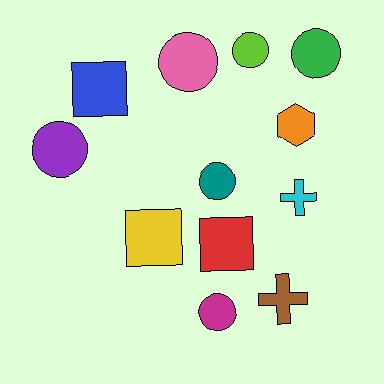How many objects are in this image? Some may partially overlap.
There are 12 objects.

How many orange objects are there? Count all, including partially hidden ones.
There is 1 orange object.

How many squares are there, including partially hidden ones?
There are 3 squares.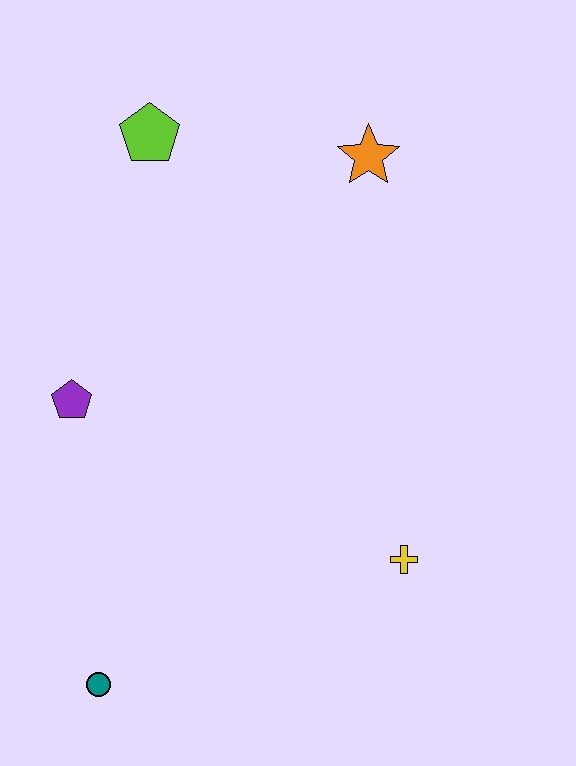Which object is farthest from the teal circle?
The orange star is farthest from the teal circle.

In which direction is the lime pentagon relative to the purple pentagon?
The lime pentagon is above the purple pentagon.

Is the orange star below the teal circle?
No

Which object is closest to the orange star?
The lime pentagon is closest to the orange star.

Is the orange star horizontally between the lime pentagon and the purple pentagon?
No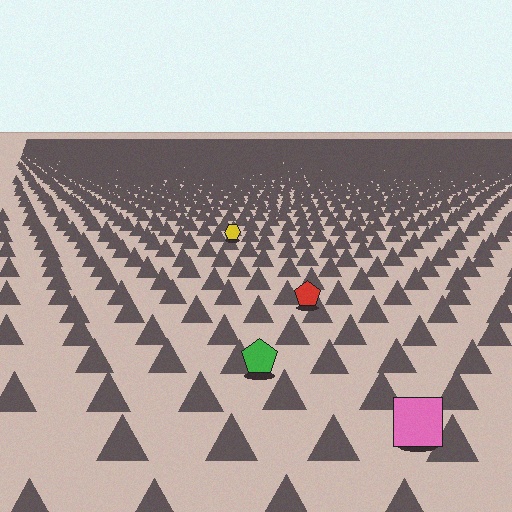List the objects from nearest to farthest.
From nearest to farthest: the pink square, the green pentagon, the red pentagon, the yellow hexagon.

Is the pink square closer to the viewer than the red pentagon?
Yes. The pink square is closer — you can tell from the texture gradient: the ground texture is coarser near it.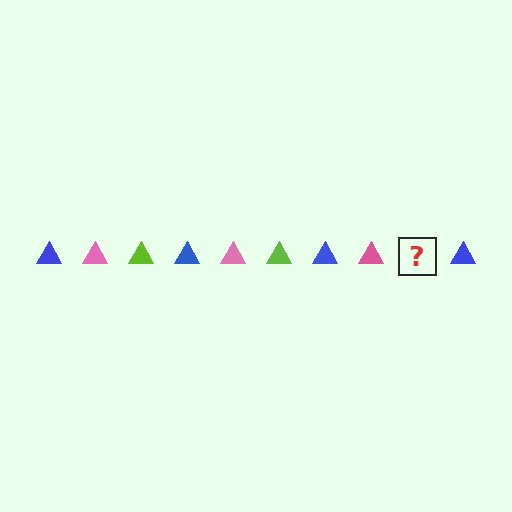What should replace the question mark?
The question mark should be replaced with a lime triangle.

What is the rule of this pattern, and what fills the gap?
The rule is that the pattern cycles through blue, pink, lime triangles. The gap should be filled with a lime triangle.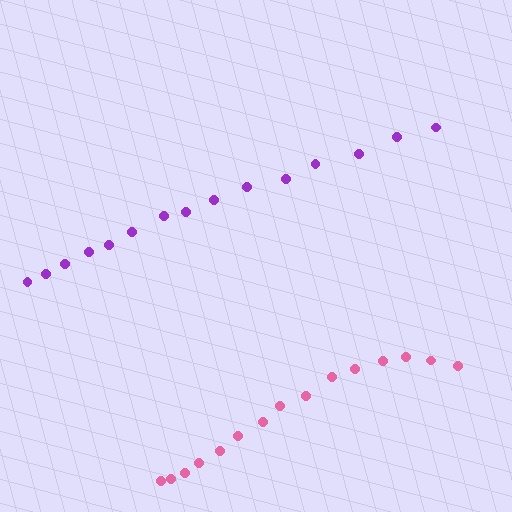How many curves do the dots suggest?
There are 2 distinct paths.